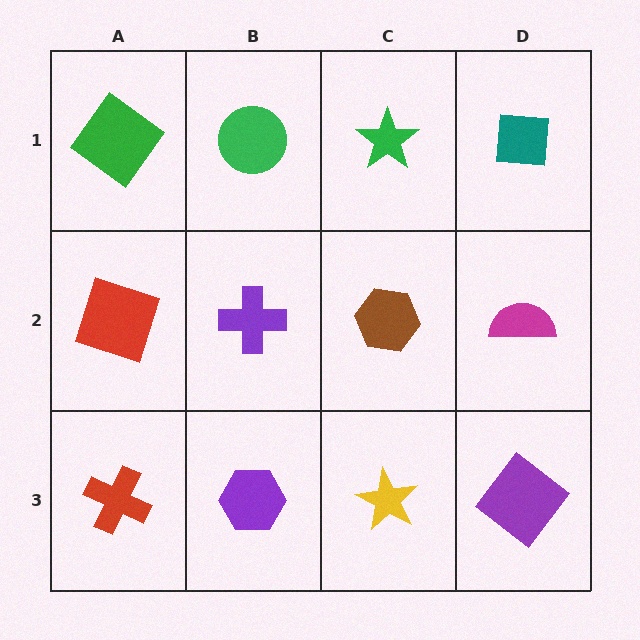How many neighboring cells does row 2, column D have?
3.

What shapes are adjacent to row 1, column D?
A magenta semicircle (row 2, column D), a green star (row 1, column C).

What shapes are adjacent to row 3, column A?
A red square (row 2, column A), a purple hexagon (row 3, column B).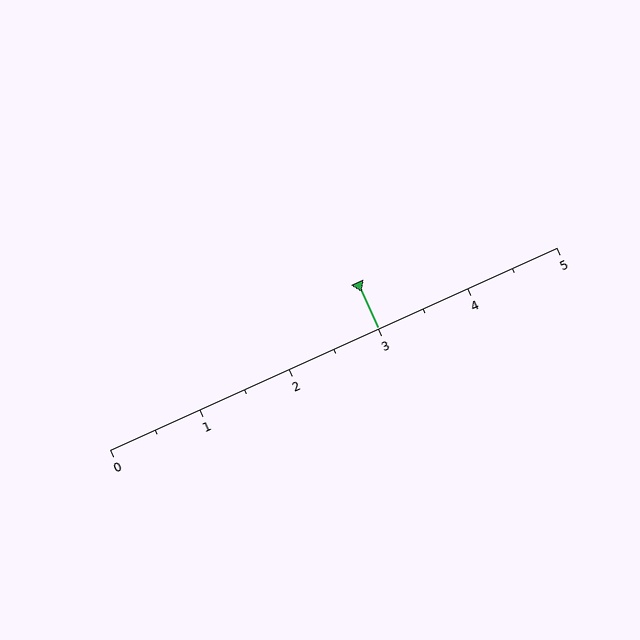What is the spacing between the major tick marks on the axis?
The major ticks are spaced 1 apart.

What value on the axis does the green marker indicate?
The marker indicates approximately 3.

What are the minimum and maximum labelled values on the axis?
The axis runs from 0 to 5.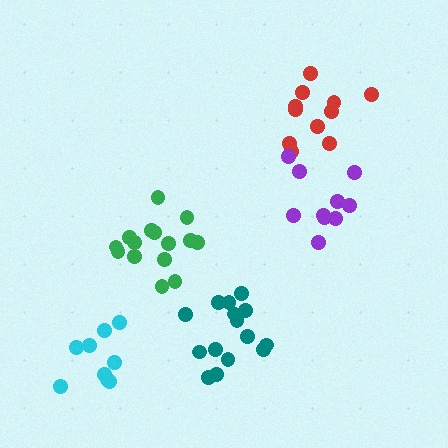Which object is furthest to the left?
The cyan cluster is leftmost.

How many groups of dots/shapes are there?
There are 5 groups.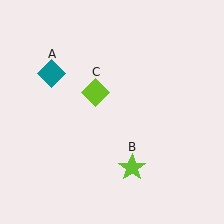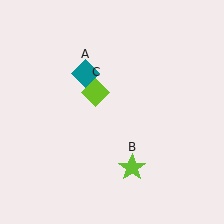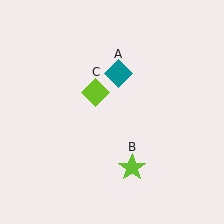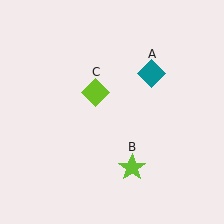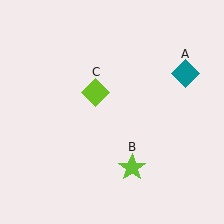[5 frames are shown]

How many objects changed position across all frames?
1 object changed position: teal diamond (object A).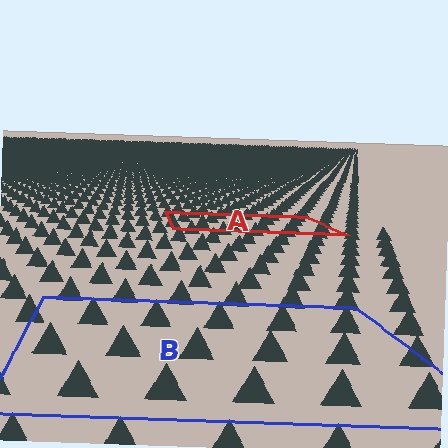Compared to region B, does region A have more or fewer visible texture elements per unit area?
Region A has more texture elements per unit area — they are packed more densely because it is farther away.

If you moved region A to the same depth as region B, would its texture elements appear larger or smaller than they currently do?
They would appear larger. At a closer depth, the same texture elements are projected at a bigger on-screen size.